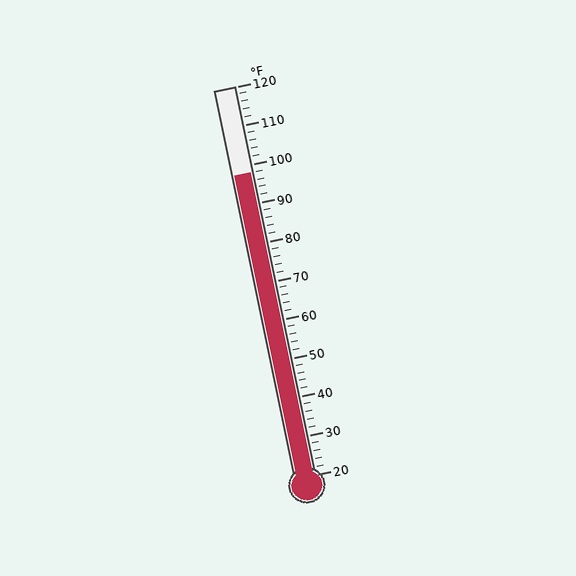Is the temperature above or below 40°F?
The temperature is above 40°F.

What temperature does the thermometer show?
The thermometer shows approximately 98°F.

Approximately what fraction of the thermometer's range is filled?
The thermometer is filled to approximately 80% of its range.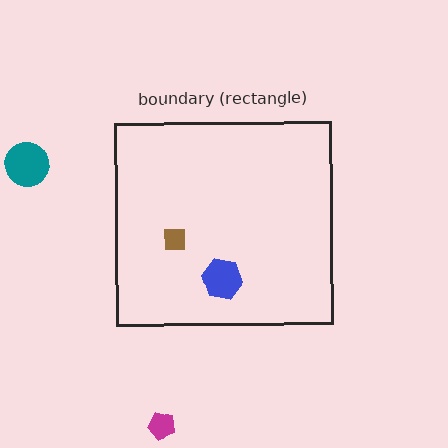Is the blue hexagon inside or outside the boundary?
Inside.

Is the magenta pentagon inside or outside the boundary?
Outside.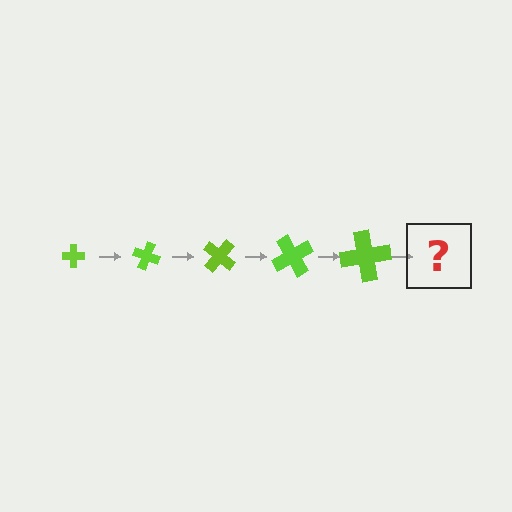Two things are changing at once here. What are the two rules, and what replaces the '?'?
The two rules are that the cross grows larger each step and it rotates 20 degrees each step. The '?' should be a cross, larger than the previous one and rotated 100 degrees from the start.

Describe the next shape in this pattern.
It should be a cross, larger than the previous one and rotated 100 degrees from the start.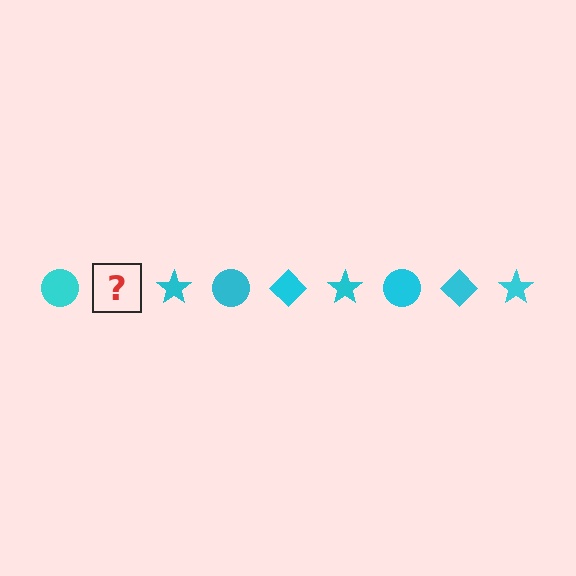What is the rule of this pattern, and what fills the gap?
The rule is that the pattern cycles through circle, diamond, star shapes in cyan. The gap should be filled with a cyan diamond.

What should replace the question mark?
The question mark should be replaced with a cyan diamond.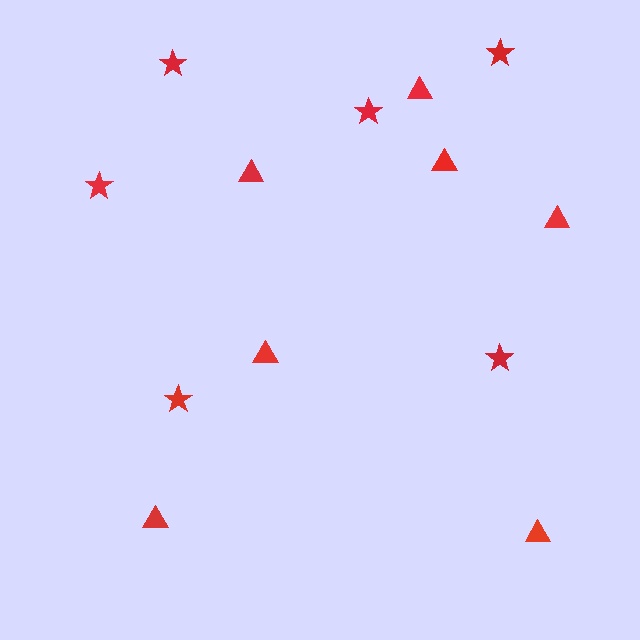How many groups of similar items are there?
There are 2 groups: one group of triangles (7) and one group of stars (6).